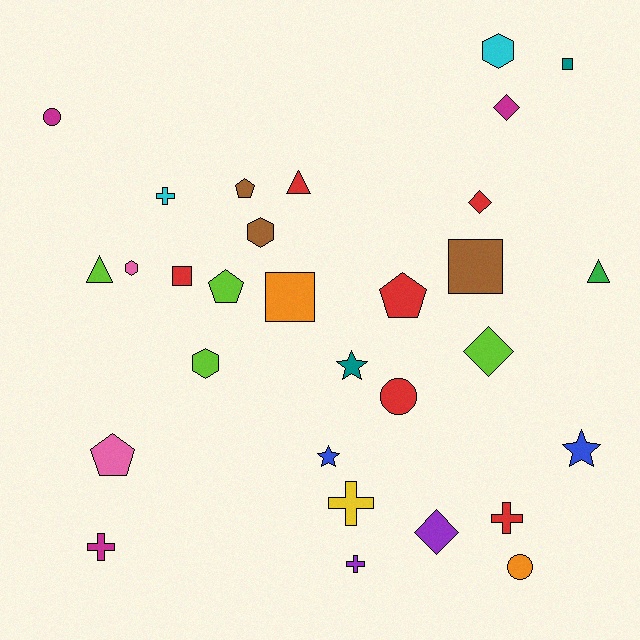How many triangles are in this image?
There are 3 triangles.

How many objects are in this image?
There are 30 objects.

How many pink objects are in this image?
There are 2 pink objects.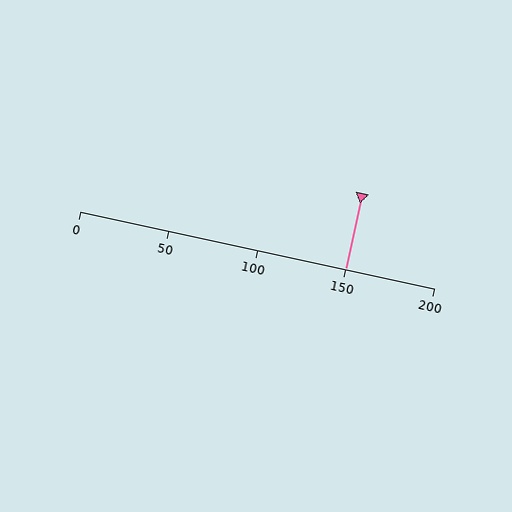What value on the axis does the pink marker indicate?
The marker indicates approximately 150.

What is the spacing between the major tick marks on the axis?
The major ticks are spaced 50 apart.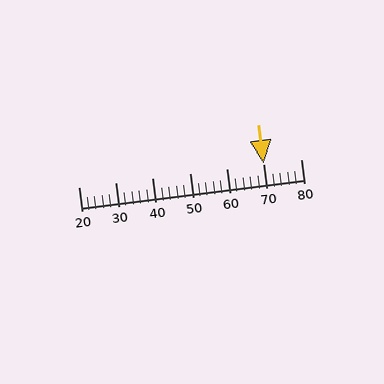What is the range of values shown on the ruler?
The ruler shows values from 20 to 80.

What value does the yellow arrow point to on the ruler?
The yellow arrow points to approximately 70.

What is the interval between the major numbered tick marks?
The major tick marks are spaced 10 units apart.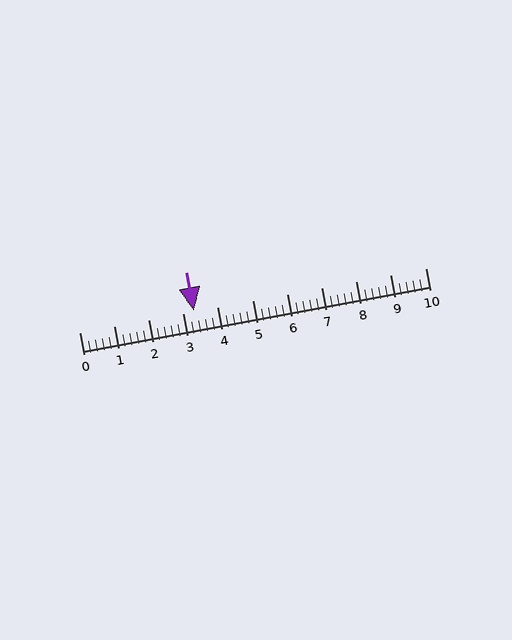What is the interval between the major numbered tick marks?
The major tick marks are spaced 1 units apart.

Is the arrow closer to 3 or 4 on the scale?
The arrow is closer to 3.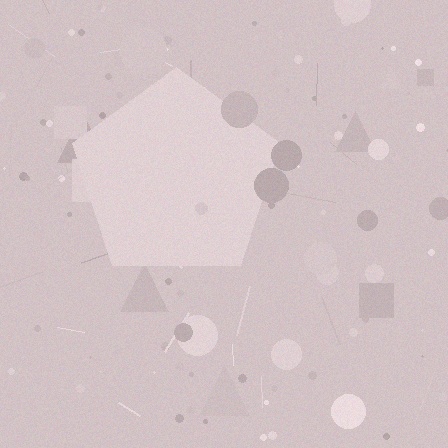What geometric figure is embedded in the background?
A pentagon is embedded in the background.